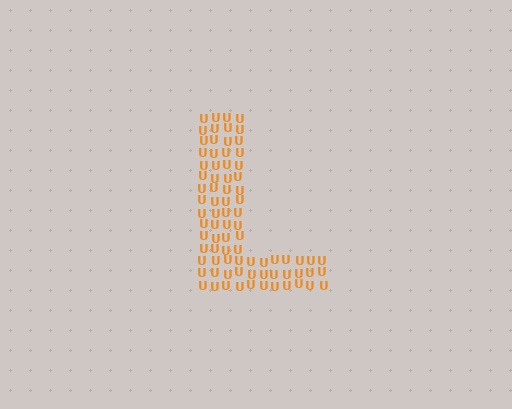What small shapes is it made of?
It is made of small letter U's.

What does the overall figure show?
The overall figure shows the letter L.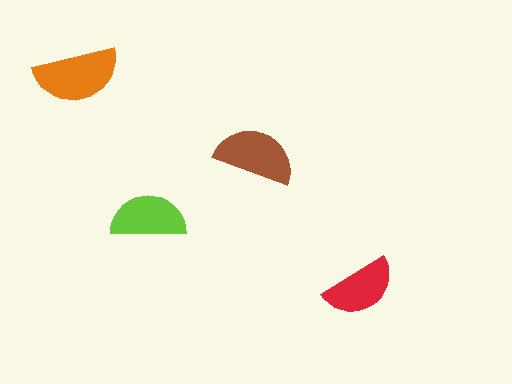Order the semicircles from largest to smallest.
the orange one, the brown one, the lime one, the red one.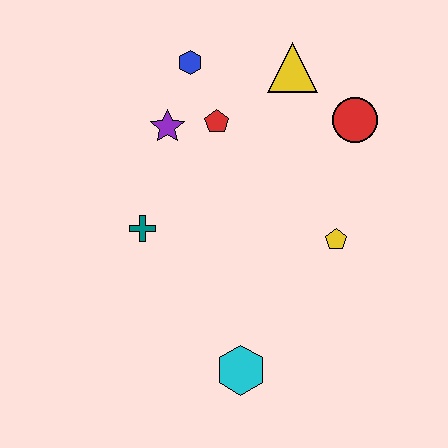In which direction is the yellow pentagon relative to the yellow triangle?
The yellow pentagon is below the yellow triangle.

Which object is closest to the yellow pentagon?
The red circle is closest to the yellow pentagon.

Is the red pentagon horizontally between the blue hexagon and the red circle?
Yes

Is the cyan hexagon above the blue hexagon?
No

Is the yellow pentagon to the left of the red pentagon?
No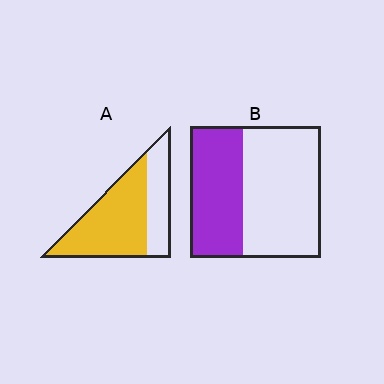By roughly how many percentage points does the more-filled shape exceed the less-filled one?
By roughly 25 percentage points (A over B).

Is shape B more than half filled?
No.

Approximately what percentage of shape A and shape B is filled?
A is approximately 65% and B is approximately 40%.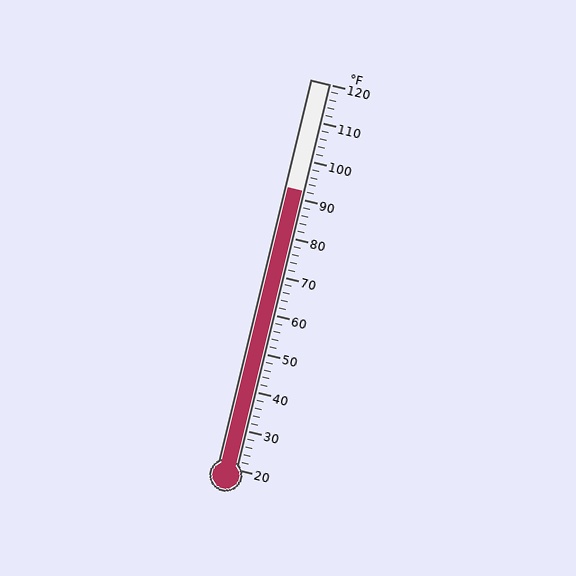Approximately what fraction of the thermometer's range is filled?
The thermometer is filled to approximately 70% of its range.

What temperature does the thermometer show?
The thermometer shows approximately 92°F.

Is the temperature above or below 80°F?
The temperature is above 80°F.